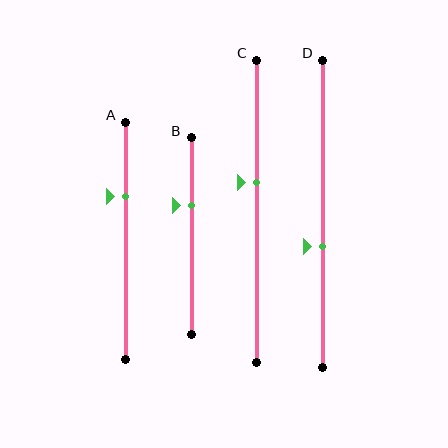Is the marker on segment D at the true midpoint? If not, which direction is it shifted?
No, the marker on segment D is shifted downward by about 11% of the segment length.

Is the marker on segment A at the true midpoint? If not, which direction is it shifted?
No, the marker on segment A is shifted upward by about 18% of the segment length.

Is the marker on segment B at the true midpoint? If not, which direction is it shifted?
No, the marker on segment B is shifted upward by about 15% of the segment length.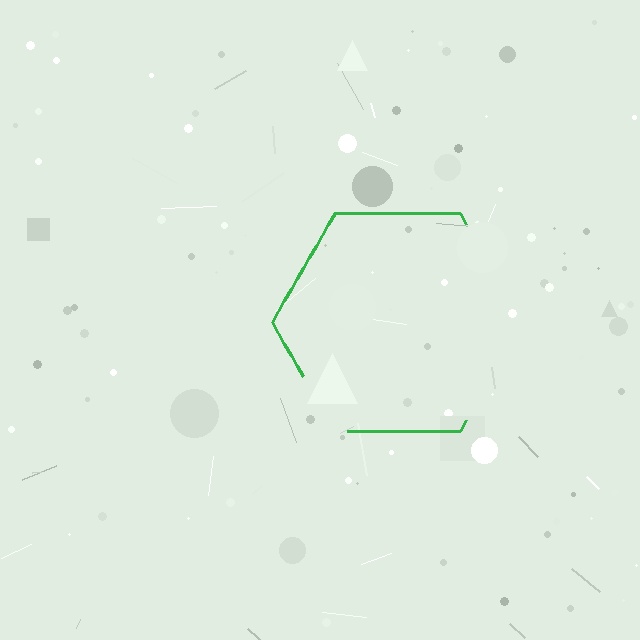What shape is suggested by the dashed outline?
The dashed outline suggests a hexagon.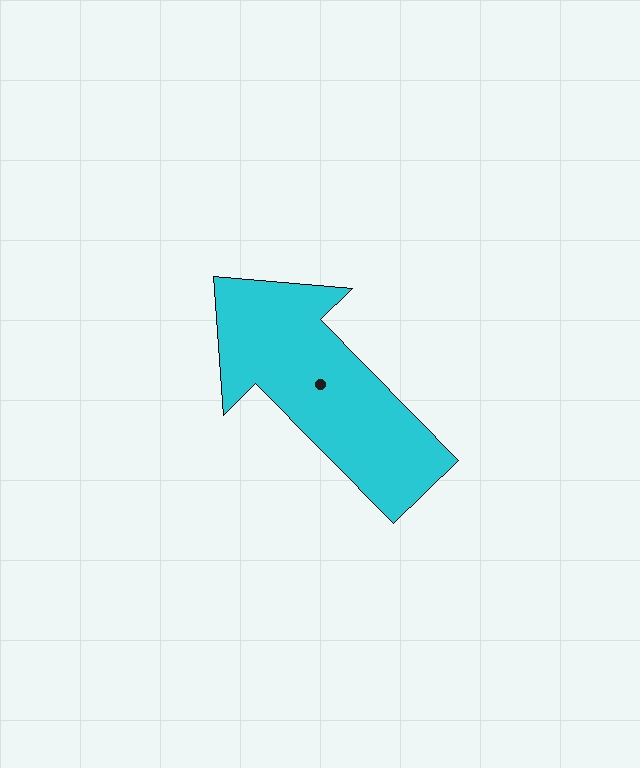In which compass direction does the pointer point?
Northwest.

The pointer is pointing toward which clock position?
Roughly 11 o'clock.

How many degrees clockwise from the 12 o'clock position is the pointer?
Approximately 315 degrees.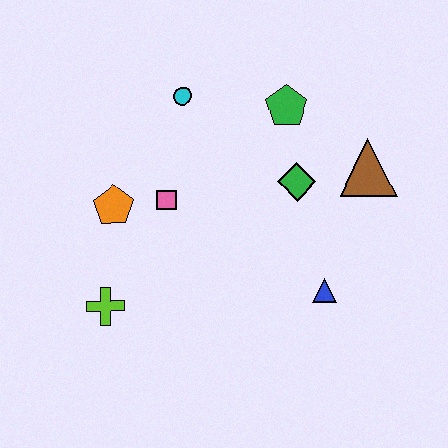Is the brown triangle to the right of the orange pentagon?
Yes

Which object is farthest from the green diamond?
The lime cross is farthest from the green diamond.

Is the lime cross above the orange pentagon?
No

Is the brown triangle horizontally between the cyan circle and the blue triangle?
No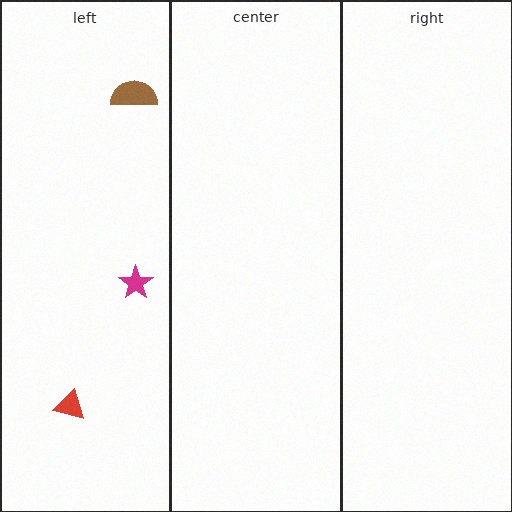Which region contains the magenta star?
The left region.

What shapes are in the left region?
The brown semicircle, the red triangle, the magenta star.